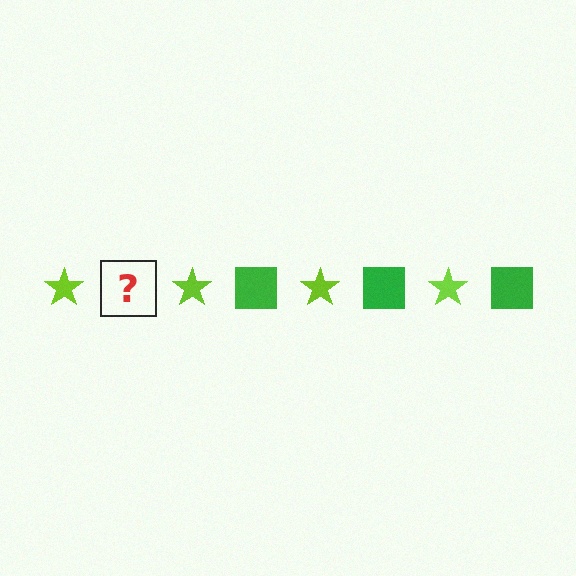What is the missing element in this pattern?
The missing element is a green square.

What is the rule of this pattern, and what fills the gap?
The rule is that the pattern alternates between lime star and green square. The gap should be filled with a green square.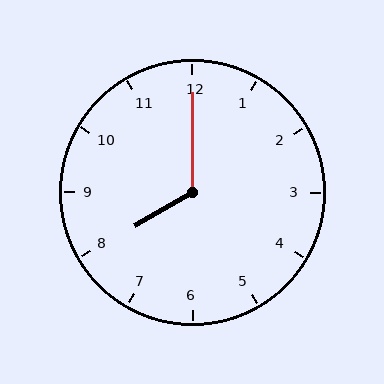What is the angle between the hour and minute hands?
Approximately 120 degrees.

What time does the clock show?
8:00.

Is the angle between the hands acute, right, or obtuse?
It is obtuse.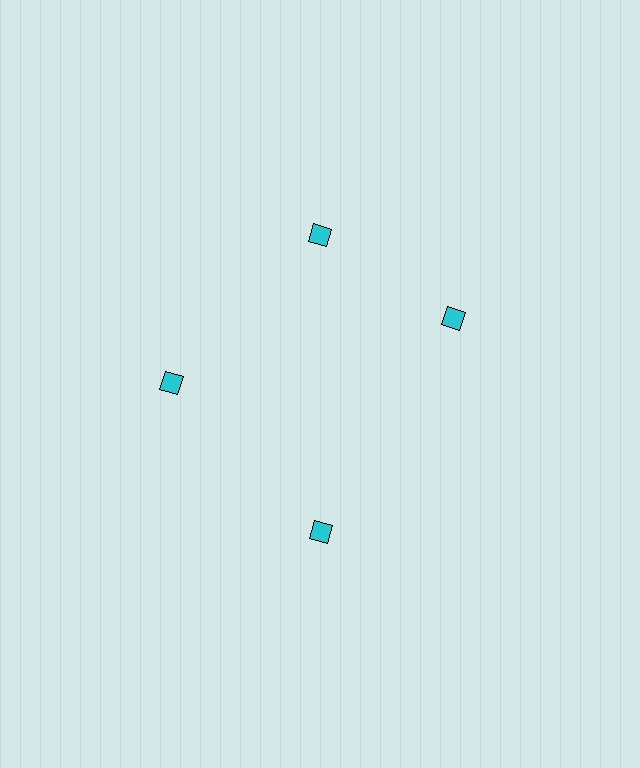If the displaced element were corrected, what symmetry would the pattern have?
It would have 4-fold rotational symmetry — the pattern would map onto itself every 90 degrees.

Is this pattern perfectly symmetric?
No. The 4 cyan squares are arranged in a ring, but one element near the 3 o'clock position is rotated out of alignment along the ring, breaking the 4-fold rotational symmetry.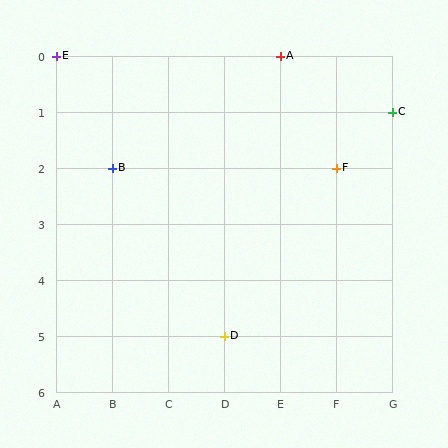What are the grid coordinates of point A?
Point A is at grid coordinates (E, 0).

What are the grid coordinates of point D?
Point D is at grid coordinates (D, 5).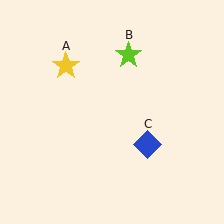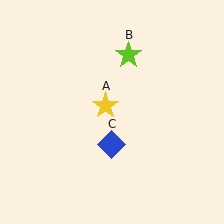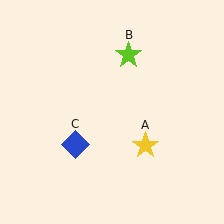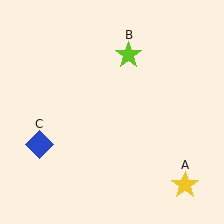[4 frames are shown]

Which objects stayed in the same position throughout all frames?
Lime star (object B) remained stationary.